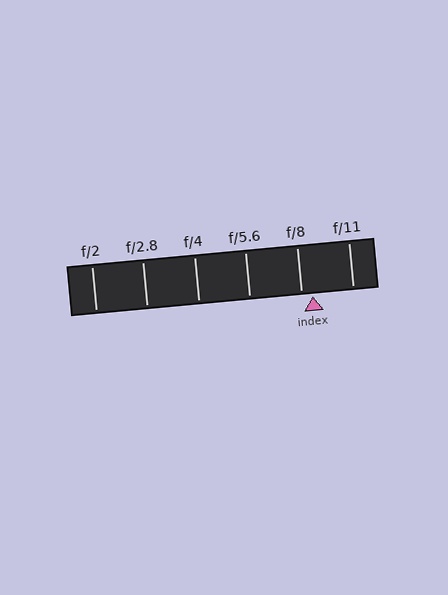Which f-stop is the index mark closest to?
The index mark is closest to f/8.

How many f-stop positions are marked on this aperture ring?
There are 6 f-stop positions marked.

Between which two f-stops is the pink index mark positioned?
The index mark is between f/8 and f/11.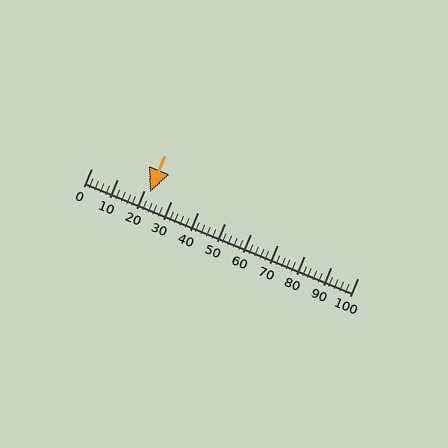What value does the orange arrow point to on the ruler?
The orange arrow points to approximately 22.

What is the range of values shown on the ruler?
The ruler shows values from 0 to 100.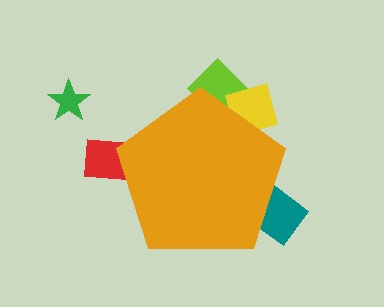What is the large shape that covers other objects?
An orange pentagon.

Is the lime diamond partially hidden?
Yes, the lime diamond is partially hidden behind the orange pentagon.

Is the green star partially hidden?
No, the green star is fully visible.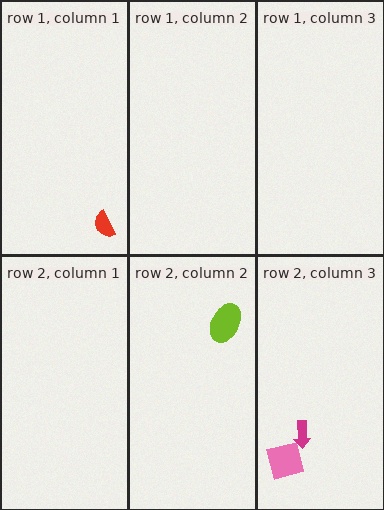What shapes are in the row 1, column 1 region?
The red semicircle.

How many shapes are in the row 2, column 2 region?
1.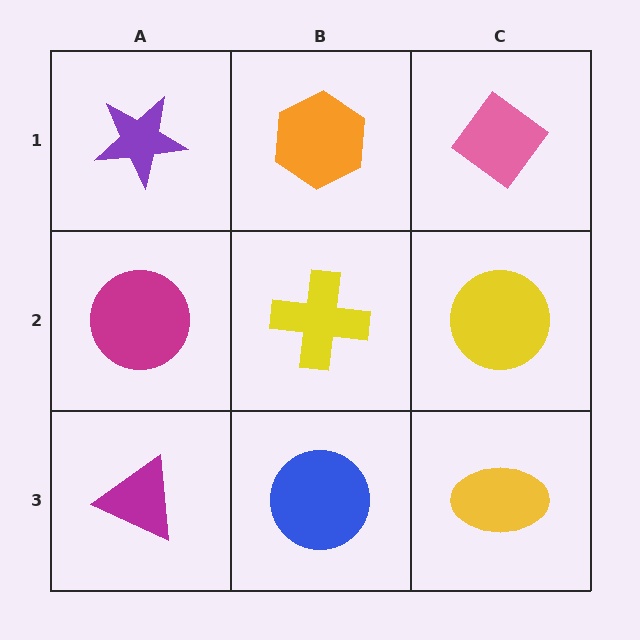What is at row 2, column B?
A yellow cross.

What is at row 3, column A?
A magenta triangle.